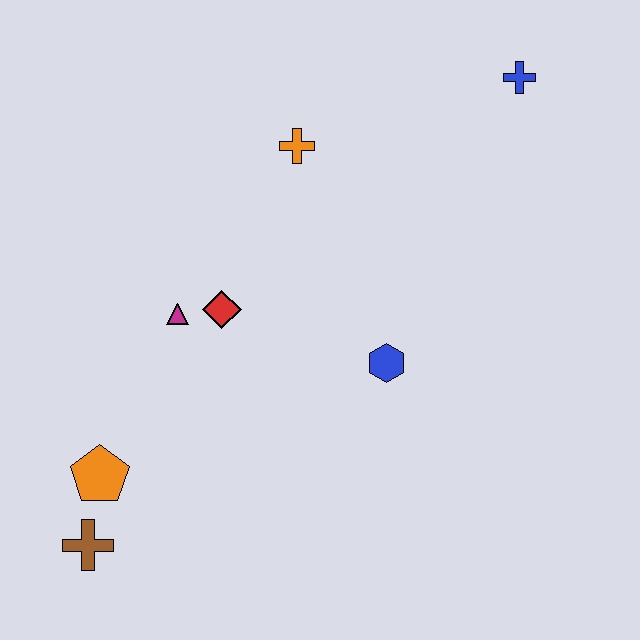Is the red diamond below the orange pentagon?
No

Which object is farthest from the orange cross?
The brown cross is farthest from the orange cross.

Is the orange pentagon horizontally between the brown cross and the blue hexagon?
Yes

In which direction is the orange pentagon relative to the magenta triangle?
The orange pentagon is below the magenta triangle.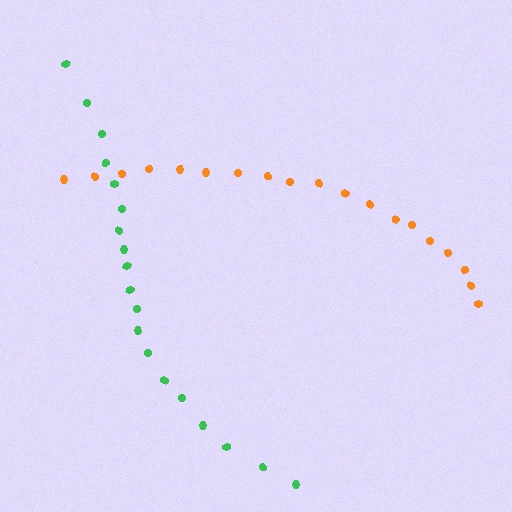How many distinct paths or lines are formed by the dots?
There are 2 distinct paths.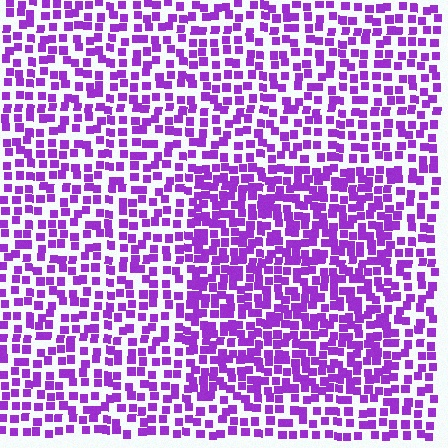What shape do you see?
I see a rectangle.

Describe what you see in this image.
The image contains small purple elements arranged at two different densities. A rectangle-shaped region is visible where the elements are more densely packed than the surrounding area.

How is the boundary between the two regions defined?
The boundary is defined by a change in element density (approximately 1.6x ratio). All elements are the same color, size, and shape.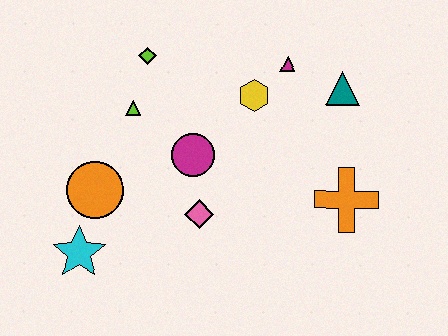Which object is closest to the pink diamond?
The magenta circle is closest to the pink diamond.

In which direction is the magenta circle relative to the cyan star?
The magenta circle is to the right of the cyan star.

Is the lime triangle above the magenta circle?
Yes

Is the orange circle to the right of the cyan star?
Yes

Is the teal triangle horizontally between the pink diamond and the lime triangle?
No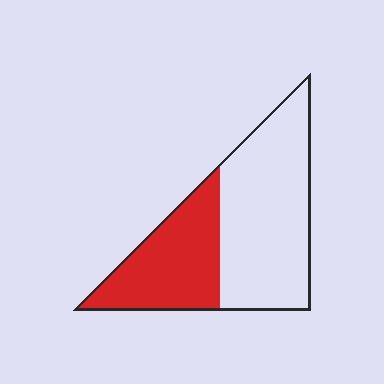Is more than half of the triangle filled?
No.